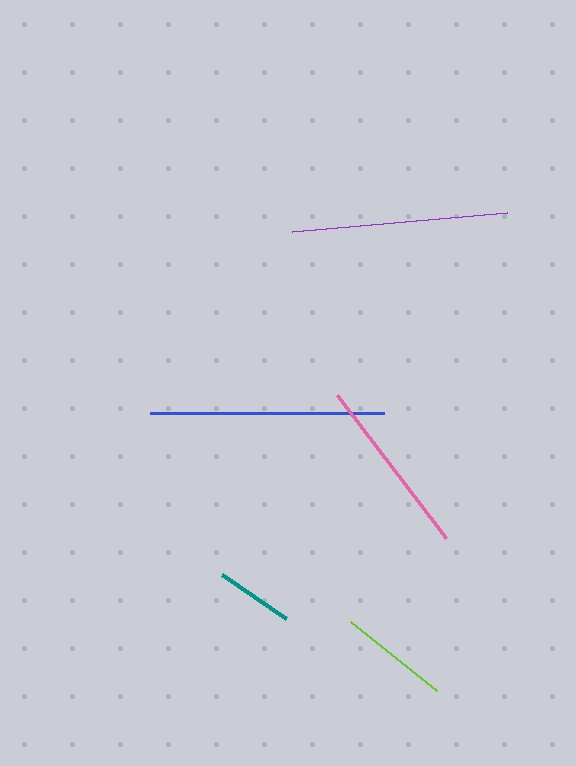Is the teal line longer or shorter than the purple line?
The purple line is longer than the teal line.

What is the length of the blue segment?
The blue segment is approximately 234 pixels long.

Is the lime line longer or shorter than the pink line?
The pink line is longer than the lime line.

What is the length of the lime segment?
The lime segment is approximately 110 pixels long.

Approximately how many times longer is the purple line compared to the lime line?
The purple line is approximately 2.0 times the length of the lime line.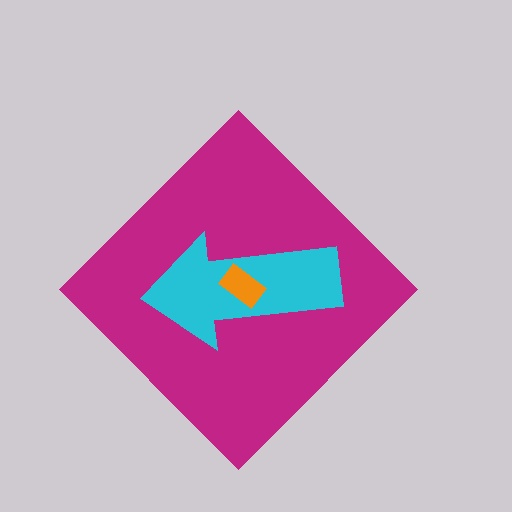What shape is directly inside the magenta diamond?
The cyan arrow.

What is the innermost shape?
The orange rectangle.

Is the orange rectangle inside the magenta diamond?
Yes.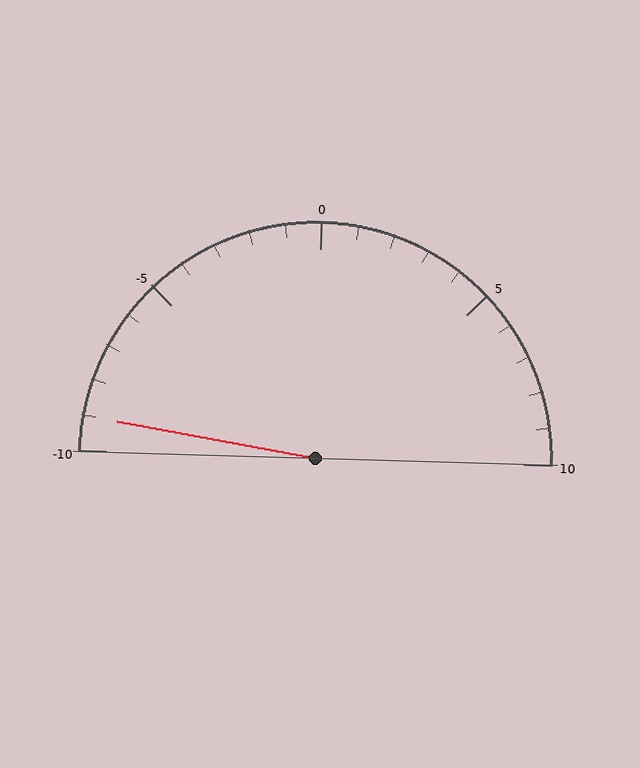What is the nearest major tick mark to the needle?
The nearest major tick mark is -10.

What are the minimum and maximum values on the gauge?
The gauge ranges from -10 to 10.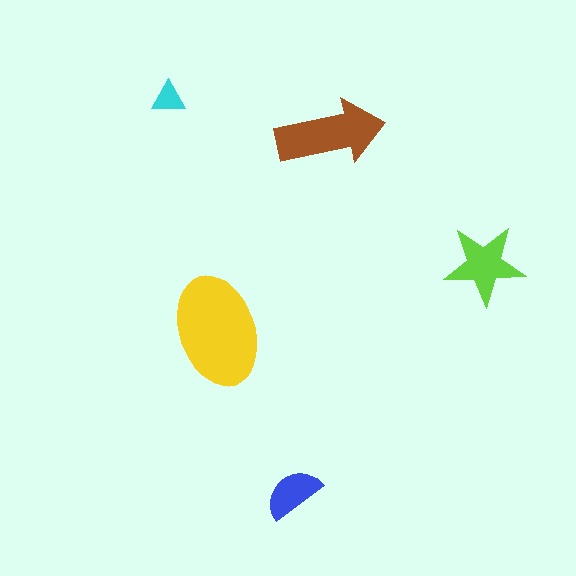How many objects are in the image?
There are 5 objects in the image.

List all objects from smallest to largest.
The cyan triangle, the blue semicircle, the lime star, the brown arrow, the yellow ellipse.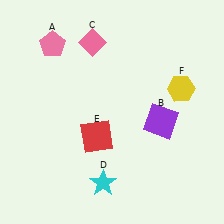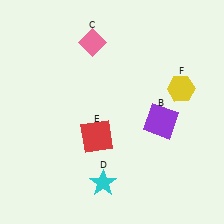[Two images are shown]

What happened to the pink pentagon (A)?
The pink pentagon (A) was removed in Image 2. It was in the top-left area of Image 1.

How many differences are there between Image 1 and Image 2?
There is 1 difference between the two images.